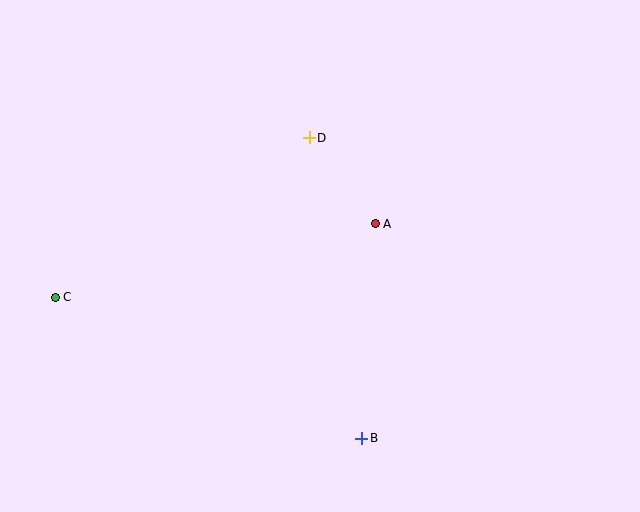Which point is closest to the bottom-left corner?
Point C is closest to the bottom-left corner.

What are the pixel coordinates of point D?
Point D is at (309, 138).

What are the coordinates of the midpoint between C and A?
The midpoint between C and A is at (215, 260).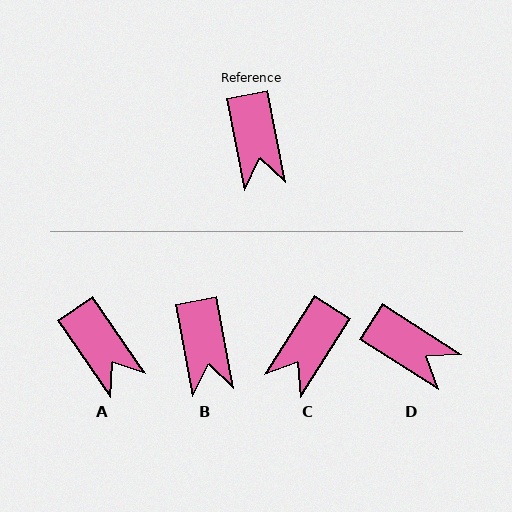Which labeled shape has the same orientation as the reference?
B.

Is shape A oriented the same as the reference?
No, it is off by about 24 degrees.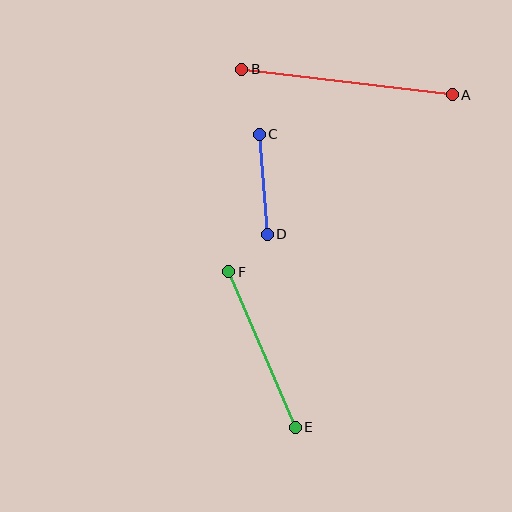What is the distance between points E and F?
The distance is approximately 169 pixels.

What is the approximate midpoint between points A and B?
The midpoint is at approximately (347, 82) pixels.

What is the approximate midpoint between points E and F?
The midpoint is at approximately (262, 350) pixels.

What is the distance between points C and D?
The distance is approximately 100 pixels.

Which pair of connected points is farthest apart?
Points A and B are farthest apart.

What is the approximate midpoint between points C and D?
The midpoint is at approximately (263, 184) pixels.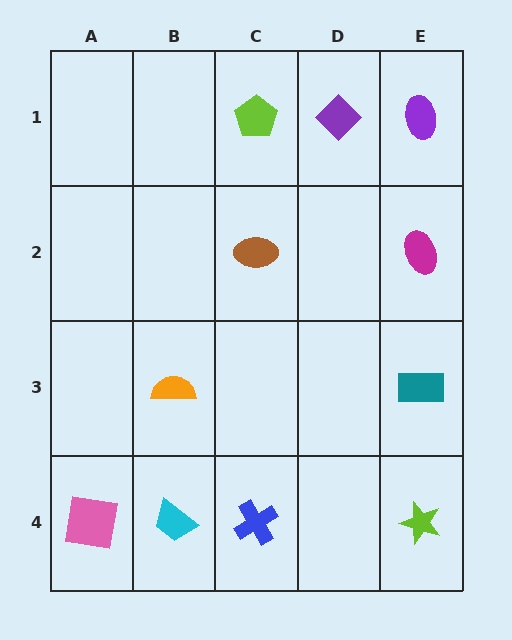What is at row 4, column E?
A lime star.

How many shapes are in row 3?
2 shapes.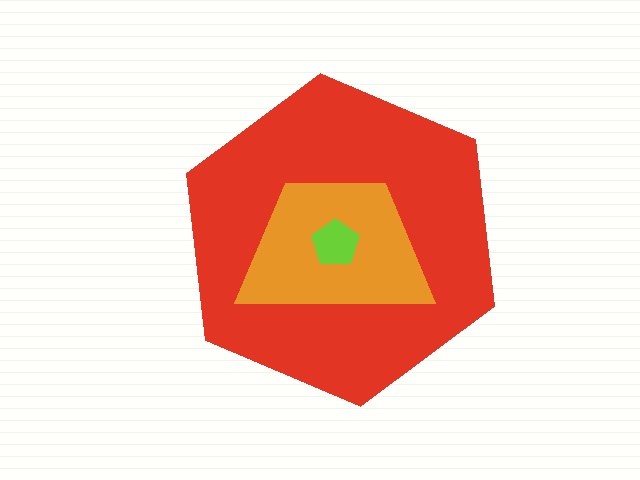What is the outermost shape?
The red hexagon.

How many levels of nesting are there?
3.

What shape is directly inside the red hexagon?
The orange trapezoid.